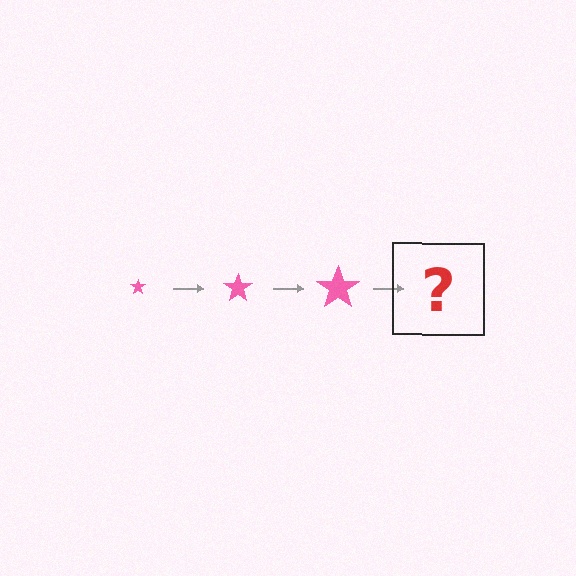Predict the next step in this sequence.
The next step is a pink star, larger than the previous one.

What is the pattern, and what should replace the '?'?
The pattern is that the star gets progressively larger each step. The '?' should be a pink star, larger than the previous one.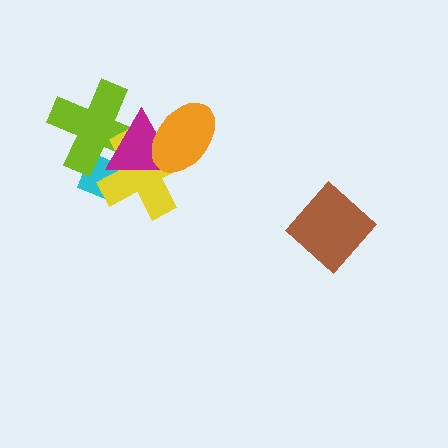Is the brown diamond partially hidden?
No, no other shape covers it.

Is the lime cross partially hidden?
Yes, it is partially covered by another shape.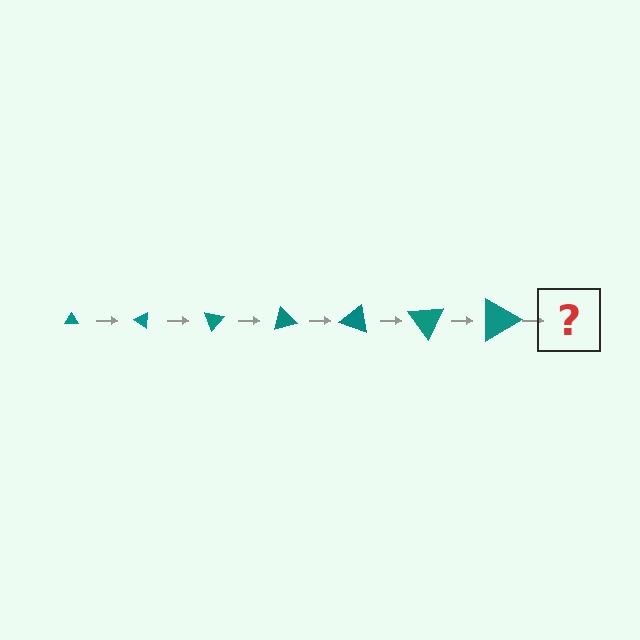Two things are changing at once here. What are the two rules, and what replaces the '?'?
The two rules are that the triangle grows larger each step and it rotates 35 degrees each step. The '?' should be a triangle, larger than the previous one and rotated 245 degrees from the start.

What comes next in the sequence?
The next element should be a triangle, larger than the previous one and rotated 245 degrees from the start.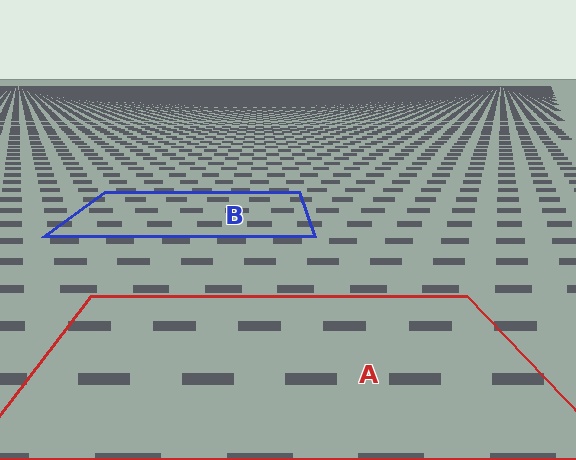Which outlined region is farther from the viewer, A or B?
Region B is farther from the viewer — the texture elements inside it appear smaller and more densely packed.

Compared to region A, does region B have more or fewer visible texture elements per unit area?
Region B has more texture elements per unit area — they are packed more densely because it is farther away.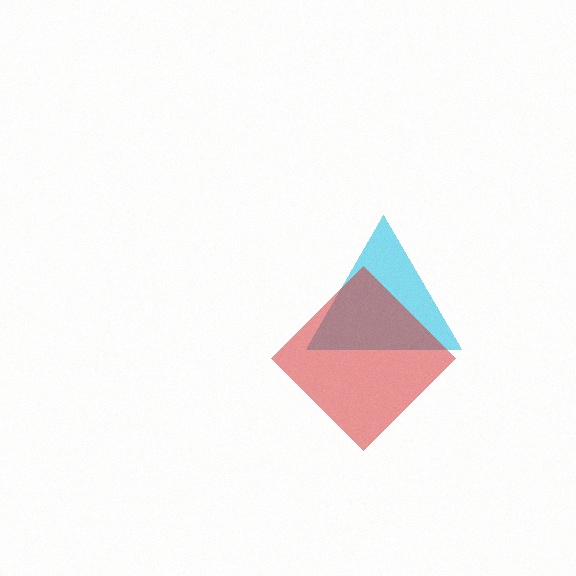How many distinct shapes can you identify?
There are 2 distinct shapes: a cyan triangle, a red diamond.